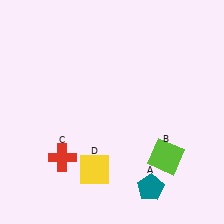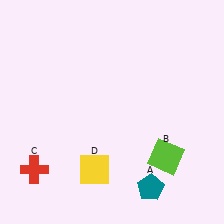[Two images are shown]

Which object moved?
The red cross (C) moved left.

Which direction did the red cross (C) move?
The red cross (C) moved left.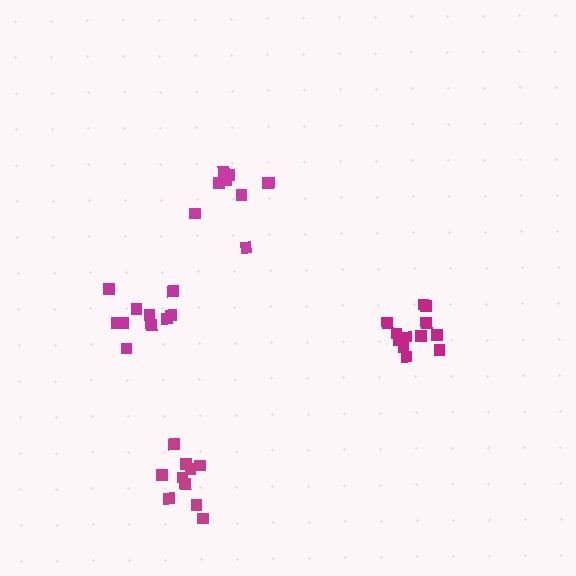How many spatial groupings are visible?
There are 4 spatial groupings.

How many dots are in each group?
Group 1: 9 dots, Group 2: 12 dots, Group 3: 10 dots, Group 4: 10 dots (41 total).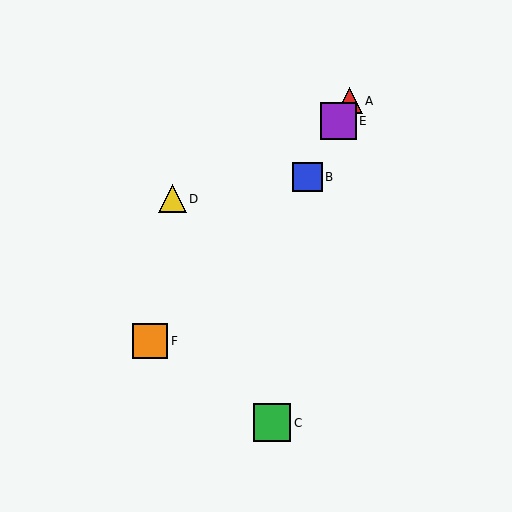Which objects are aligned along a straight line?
Objects A, B, E are aligned along a straight line.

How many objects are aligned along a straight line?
3 objects (A, B, E) are aligned along a straight line.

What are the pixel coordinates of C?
Object C is at (272, 423).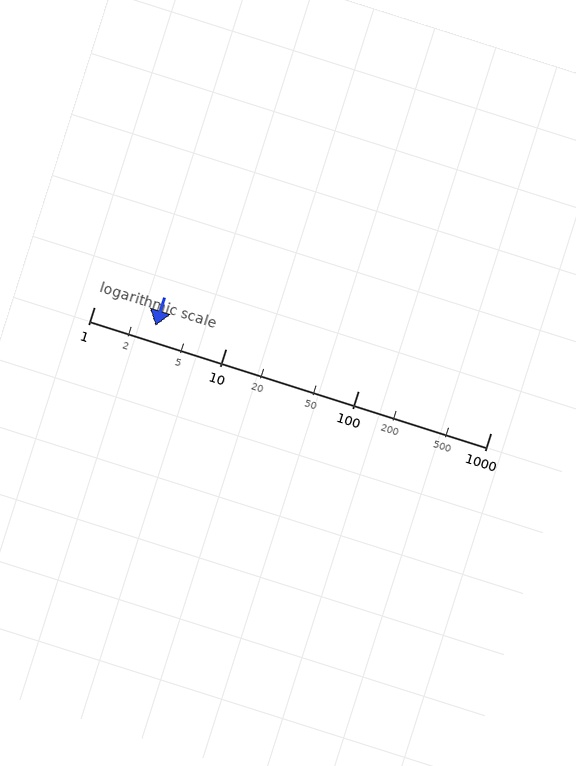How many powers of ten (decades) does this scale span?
The scale spans 3 decades, from 1 to 1000.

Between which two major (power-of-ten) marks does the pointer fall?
The pointer is between 1 and 10.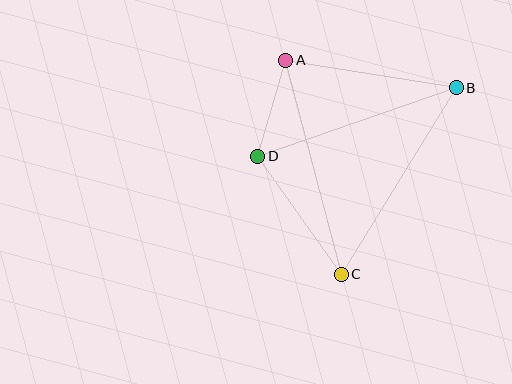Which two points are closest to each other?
Points A and D are closest to each other.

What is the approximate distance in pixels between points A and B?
The distance between A and B is approximately 173 pixels.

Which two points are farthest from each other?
Points A and C are farthest from each other.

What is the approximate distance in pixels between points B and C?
The distance between B and C is approximately 219 pixels.